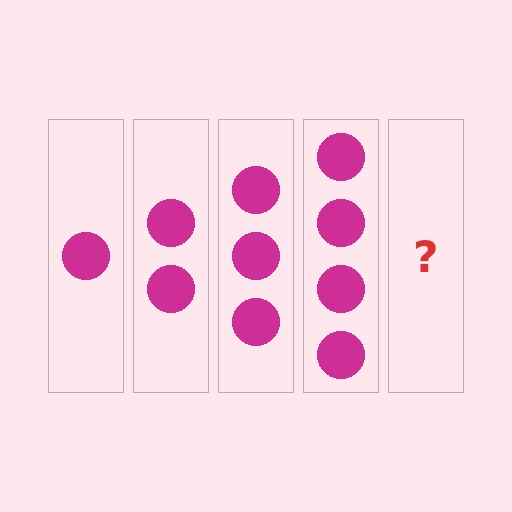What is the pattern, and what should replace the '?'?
The pattern is that each step adds one more circle. The '?' should be 5 circles.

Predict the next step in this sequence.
The next step is 5 circles.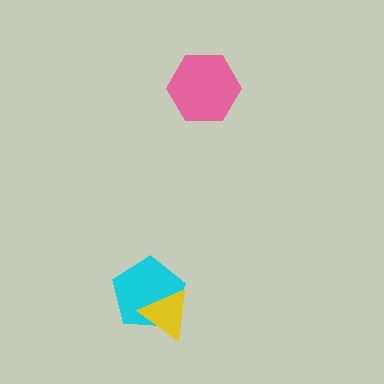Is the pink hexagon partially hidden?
No, no other shape covers it.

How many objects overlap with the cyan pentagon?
1 object overlaps with the cyan pentagon.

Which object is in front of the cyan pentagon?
The yellow triangle is in front of the cyan pentagon.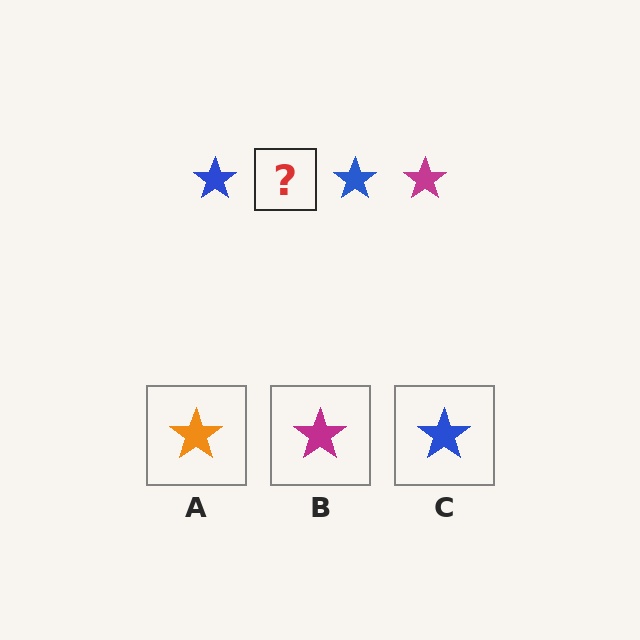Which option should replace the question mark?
Option B.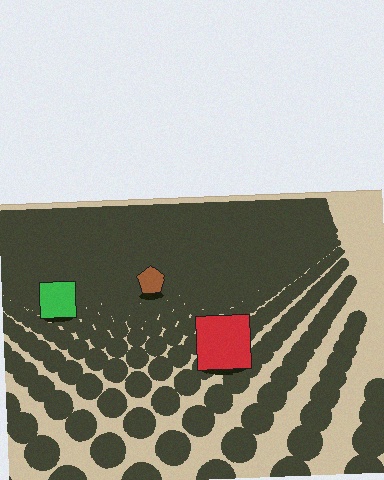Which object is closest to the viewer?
The red square is closest. The texture marks near it are larger and more spread out.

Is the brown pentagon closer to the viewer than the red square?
No. The red square is closer — you can tell from the texture gradient: the ground texture is coarser near it.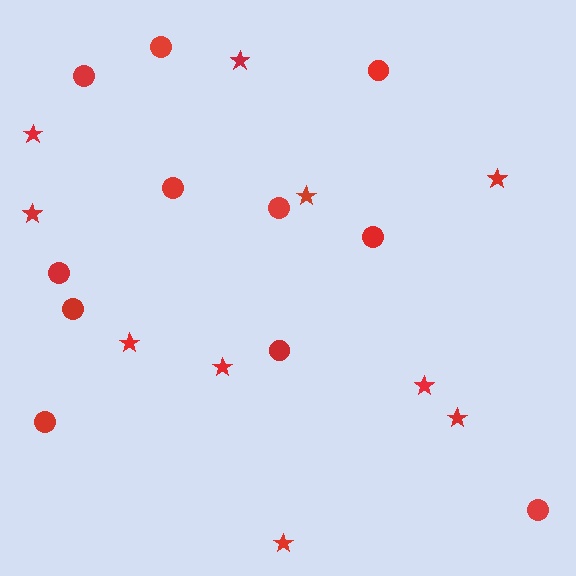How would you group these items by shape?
There are 2 groups: one group of circles (11) and one group of stars (10).